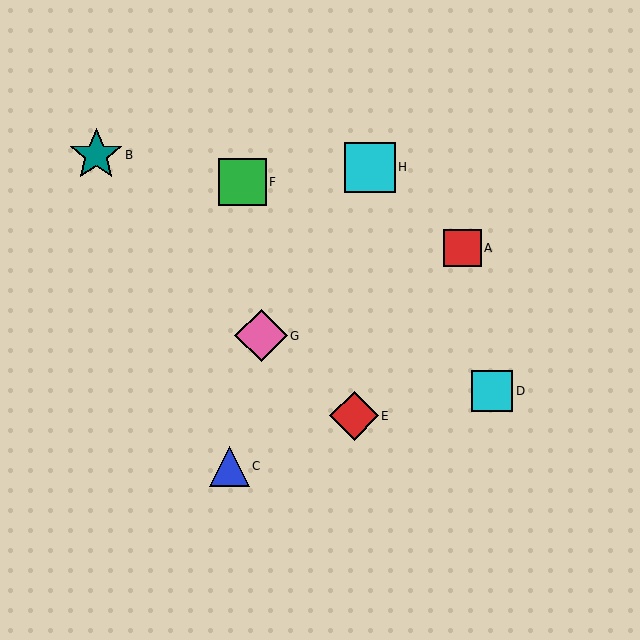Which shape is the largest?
The teal star (labeled B) is the largest.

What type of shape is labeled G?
Shape G is a pink diamond.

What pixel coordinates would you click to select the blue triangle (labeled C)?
Click at (229, 466) to select the blue triangle C.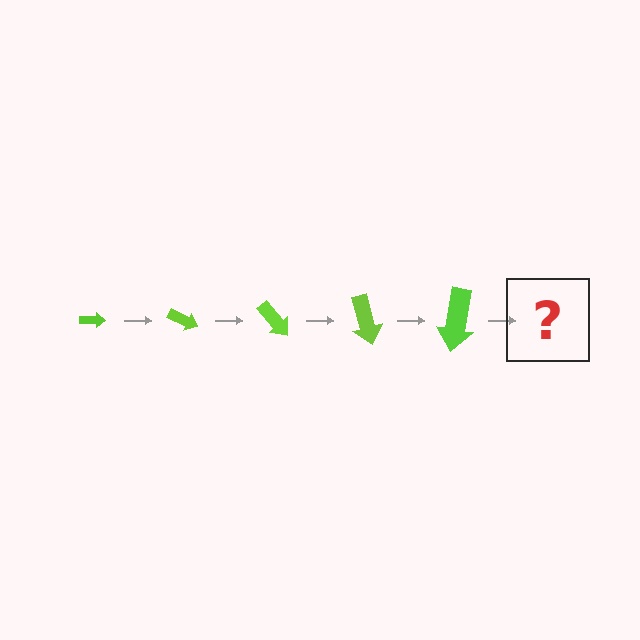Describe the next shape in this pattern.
It should be an arrow, larger than the previous one and rotated 125 degrees from the start.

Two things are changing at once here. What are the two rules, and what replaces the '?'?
The two rules are that the arrow grows larger each step and it rotates 25 degrees each step. The '?' should be an arrow, larger than the previous one and rotated 125 degrees from the start.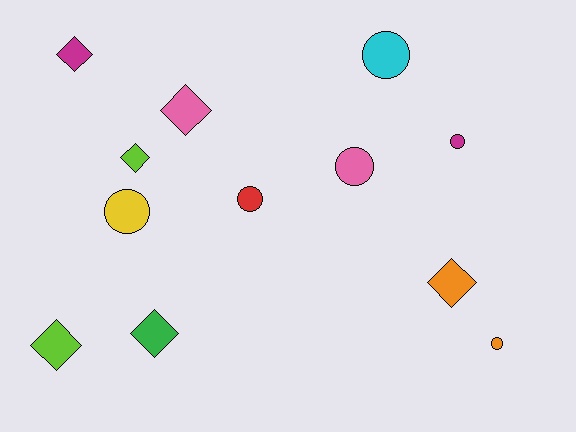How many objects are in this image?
There are 12 objects.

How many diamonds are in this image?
There are 6 diamonds.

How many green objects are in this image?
There is 1 green object.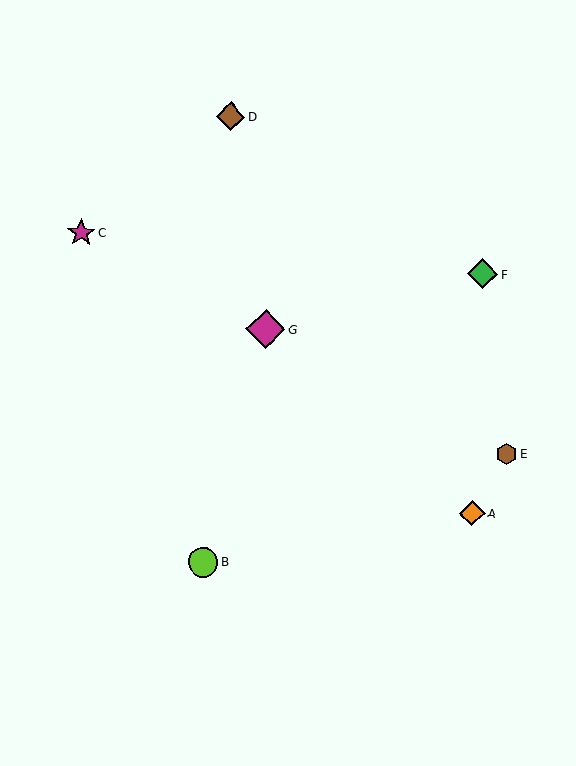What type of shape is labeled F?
Shape F is a green diamond.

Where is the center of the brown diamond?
The center of the brown diamond is at (231, 116).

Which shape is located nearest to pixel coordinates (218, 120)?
The brown diamond (labeled D) at (231, 116) is nearest to that location.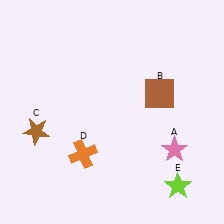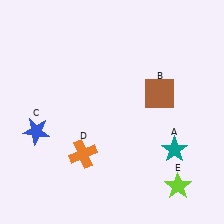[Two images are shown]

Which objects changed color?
A changed from pink to teal. C changed from brown to blue.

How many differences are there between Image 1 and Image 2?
There are 2 differences between the two images.